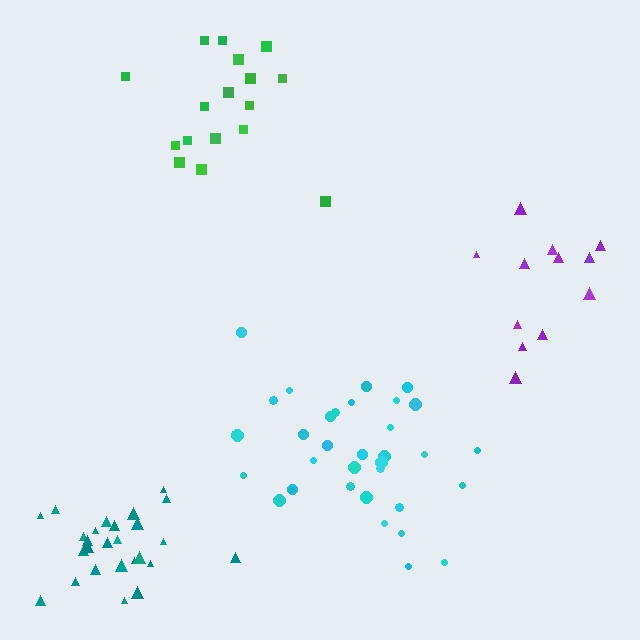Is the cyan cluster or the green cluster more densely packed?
Cyan.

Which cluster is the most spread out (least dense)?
Purple.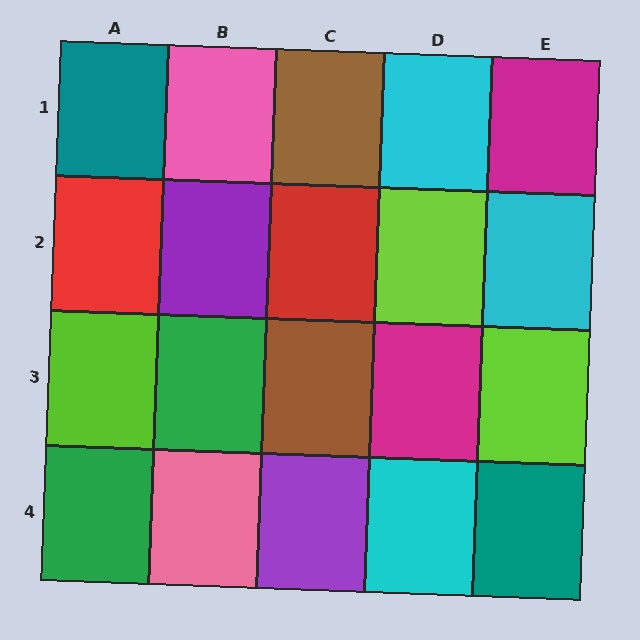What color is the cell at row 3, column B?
Green.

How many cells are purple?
2 cells are purple.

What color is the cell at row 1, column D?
Cyan.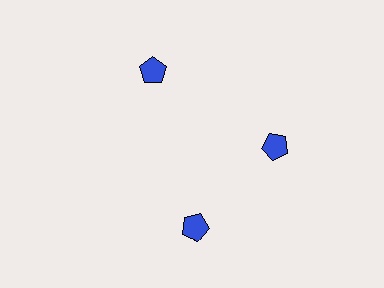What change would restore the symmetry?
The symmetry would be restored by rotating it back into even spacing with its neighbors so that all 3 pentagons sit at equal angles and equal distance from the center.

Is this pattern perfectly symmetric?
No. The 3 blue pentagons are arranged in a ring, but one element near the 7 o'clock position is rotated out of alignment along the ring, breaking the 3-fold rotational symmetry.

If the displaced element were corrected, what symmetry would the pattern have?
It would have 3-fold rotational symmetry — the pattern would map onto itself every 120 degrees.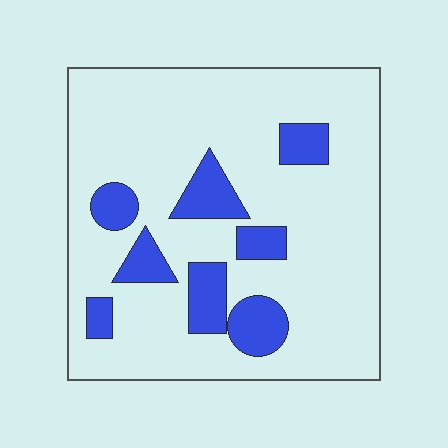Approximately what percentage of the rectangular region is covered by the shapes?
Approximately 20%.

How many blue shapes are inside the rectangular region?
8.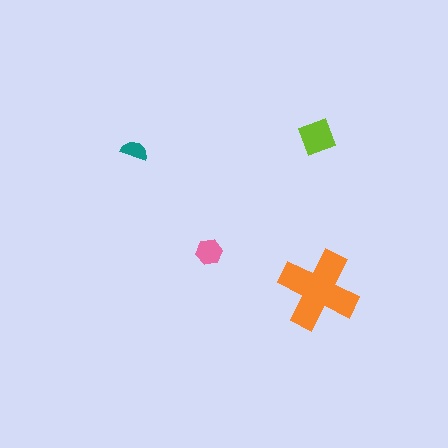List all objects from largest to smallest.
The orange cross, the lime diamond, the pink hexagon, the teal semicircle.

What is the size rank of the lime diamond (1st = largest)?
2nd.